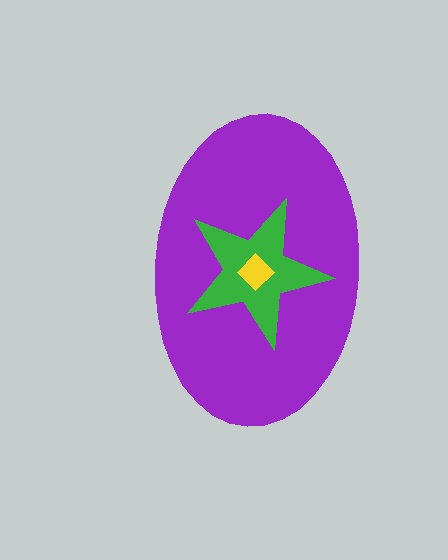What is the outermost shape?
The purple ellipse.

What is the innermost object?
The yellow diamond.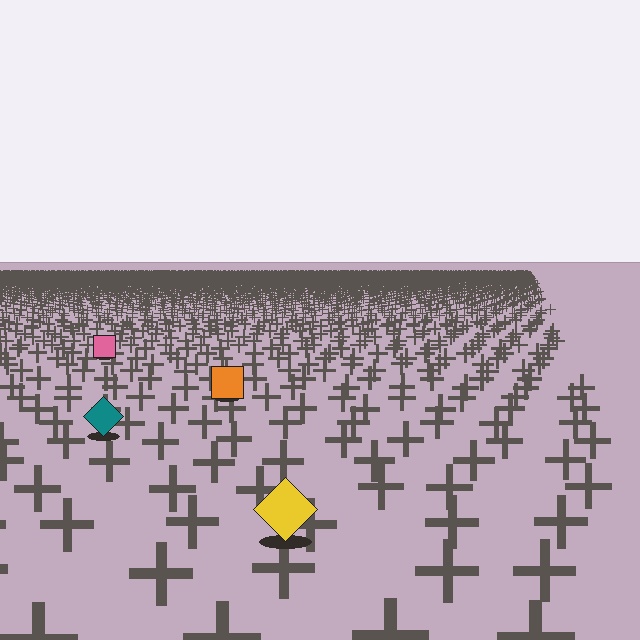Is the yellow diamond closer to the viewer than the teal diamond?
Yes. The yellow diamond is closer — you can tell from the texture gradient: the ground texture is coarser near it.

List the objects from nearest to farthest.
From nearest to farthest: the yellow diamond, the teal diamond, the orange square, the pink square.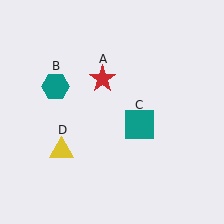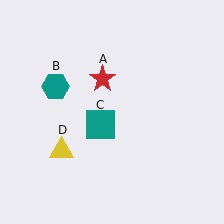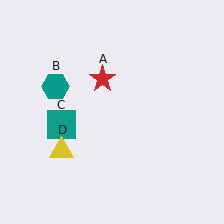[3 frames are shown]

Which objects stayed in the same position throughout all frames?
Red star (object A) and teal hexagon (object B) and yellow triangle (object D) remained stationary.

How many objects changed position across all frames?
1 object changed position: teal square (object C).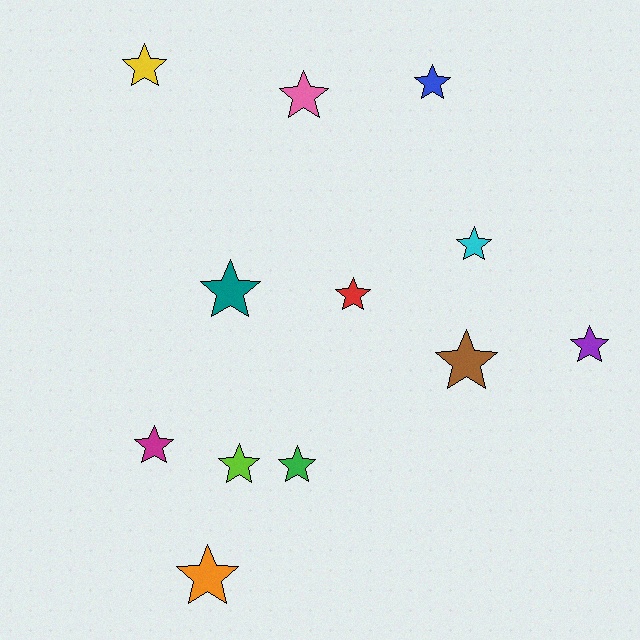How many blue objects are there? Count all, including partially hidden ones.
There is 1 blue object.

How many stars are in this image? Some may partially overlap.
There are 12 stars.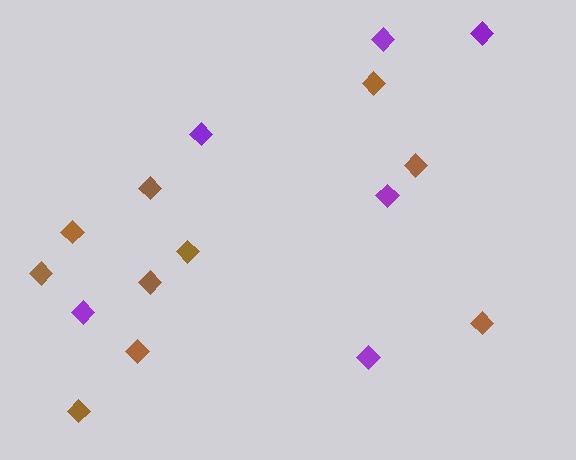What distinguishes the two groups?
There are 2 groups: one group of purple diamonds (6) and one group of brown diamonds (10).